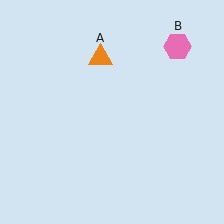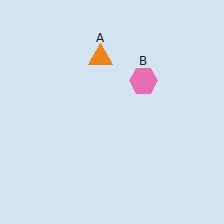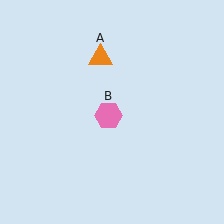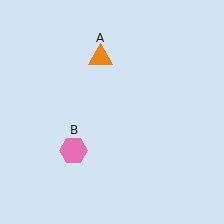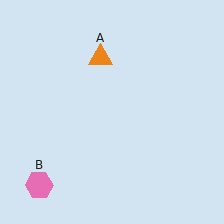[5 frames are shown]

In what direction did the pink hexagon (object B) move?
The pink hexagon (object B) moved down and to the left.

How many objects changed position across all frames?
1 object changed position: pink hexagon (object B).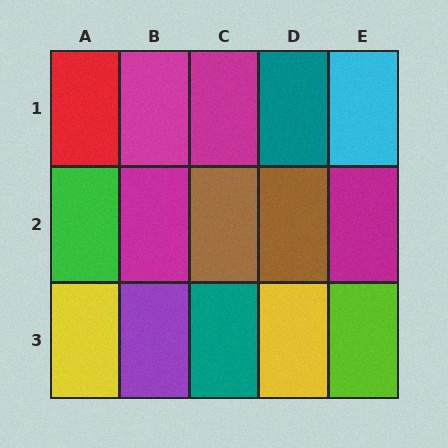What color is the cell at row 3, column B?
Purple.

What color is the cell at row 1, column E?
Cyan.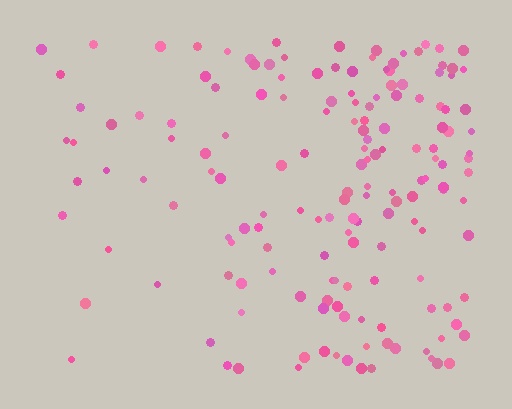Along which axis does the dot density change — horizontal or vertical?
Horizontal.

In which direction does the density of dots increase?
From left to right, with the right side densest.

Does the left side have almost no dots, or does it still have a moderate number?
Still a moderate number, just noticeably fewer than the right.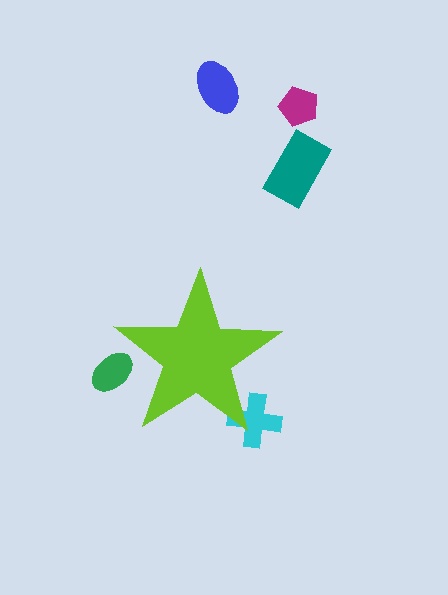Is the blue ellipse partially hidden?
No, the blue ellipse is fully visible.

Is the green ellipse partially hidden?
Yes, the green ellipse is partially hidden behind the lime star.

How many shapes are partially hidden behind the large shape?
2 shapes are partially hidden.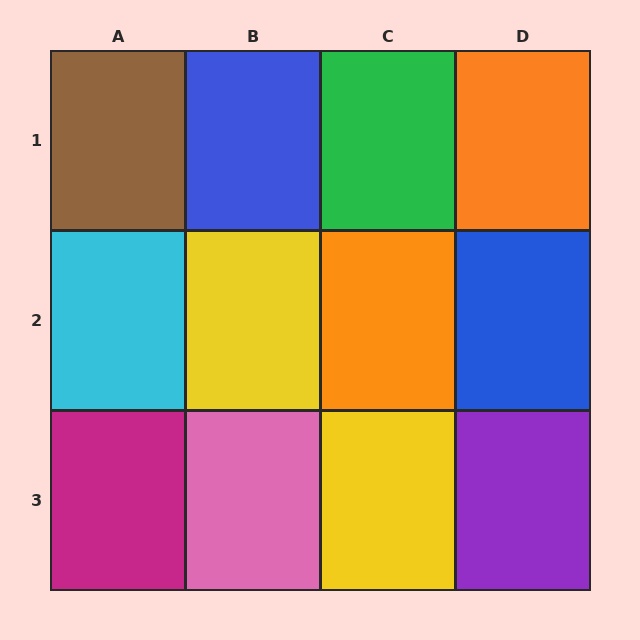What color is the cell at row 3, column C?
Yellow.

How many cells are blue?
2 cells are blue.